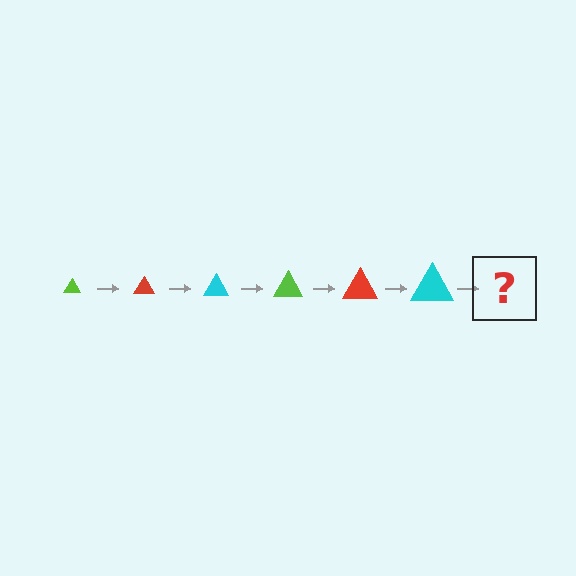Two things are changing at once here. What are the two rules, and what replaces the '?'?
The two rules are that the triangle grows larger each step and the color cycles through lime, red, and cyan. The '?' should be a lime triangle, larger than the previous one.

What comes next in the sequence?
The next element should be a lime triangle, larger than the previous one.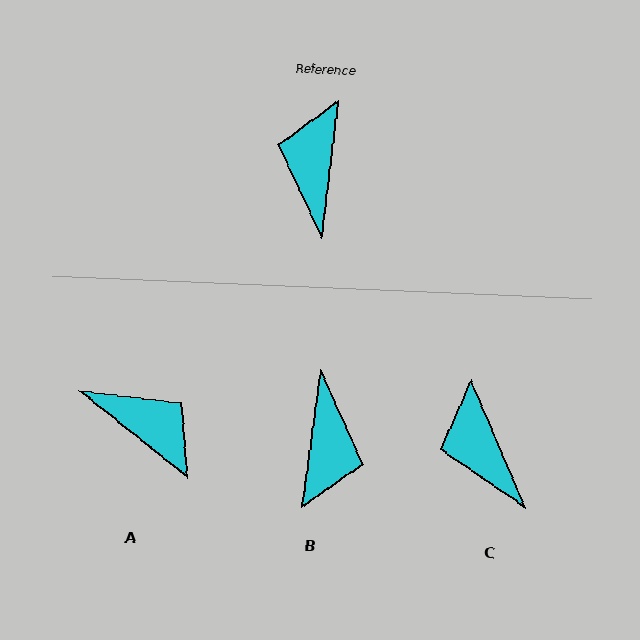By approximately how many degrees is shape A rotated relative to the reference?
Approximately 122 degrees clockwise.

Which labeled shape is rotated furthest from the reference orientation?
B, about 179 degrees away.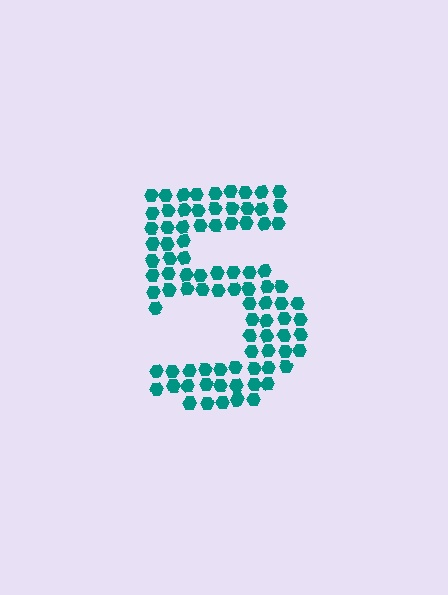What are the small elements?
The small elements are hexagons.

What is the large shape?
The large shape is the digit 5.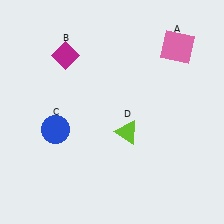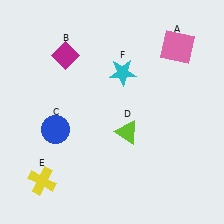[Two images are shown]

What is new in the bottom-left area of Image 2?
A yellow cross (E) was added in the bottom-left area of Image 2.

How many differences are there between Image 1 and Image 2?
There are 2 differences between the two images.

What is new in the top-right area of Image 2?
A cyan star (F) was added in the top-right area of Image 2.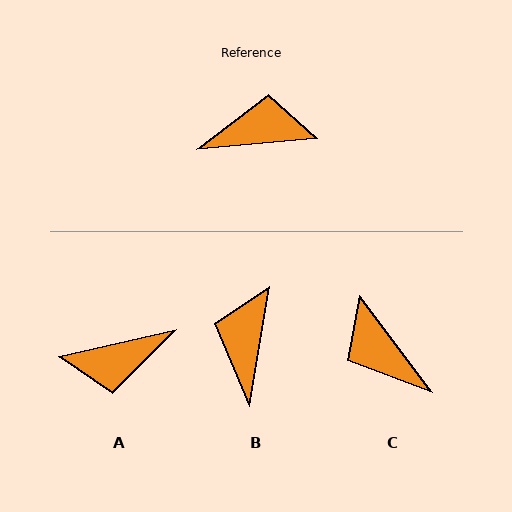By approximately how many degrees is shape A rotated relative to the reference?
Approximately 172 degrees clockwise.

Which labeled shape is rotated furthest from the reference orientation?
A, about 172 degrees away.